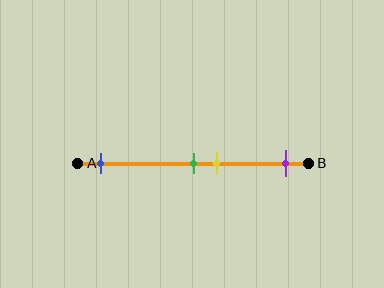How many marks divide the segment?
There are 4 marks dividing the segment.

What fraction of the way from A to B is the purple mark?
The purple mark is approximately 90% (0.9) of the way from A to B.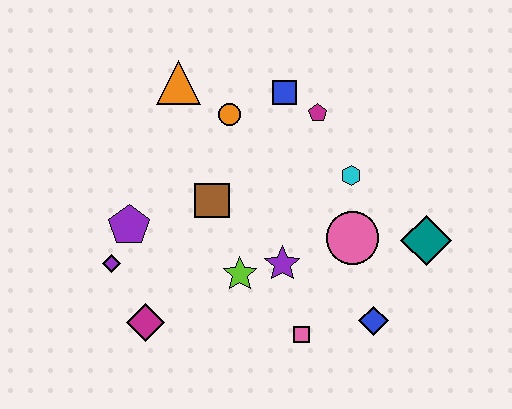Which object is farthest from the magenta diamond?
The teal diamond is farthest from the magenta diamond.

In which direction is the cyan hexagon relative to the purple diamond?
The cyan hexagon is to the right of the purple diamond.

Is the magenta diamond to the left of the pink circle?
Yes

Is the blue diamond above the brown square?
No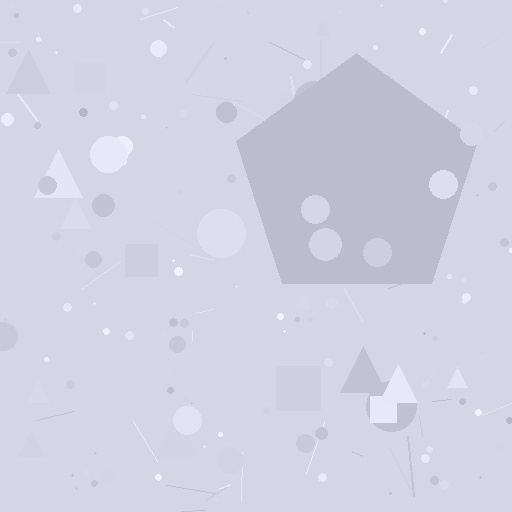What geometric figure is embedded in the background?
A pentagon is embedded in the background.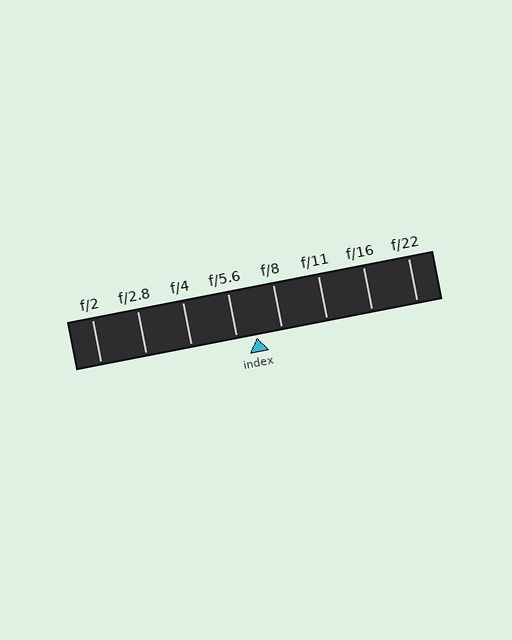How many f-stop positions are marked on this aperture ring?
There are 8 f-stop positions marked.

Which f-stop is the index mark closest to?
The index mark is closest to f/5.6.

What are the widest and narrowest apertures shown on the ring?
The widest aperture shown is f/2 and the narrowest is f/22.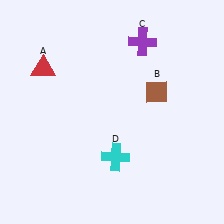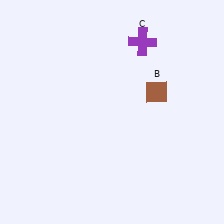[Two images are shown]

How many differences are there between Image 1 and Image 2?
There are 2 differences between the two images.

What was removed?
The cyan cross (D), the red triangle (A) were removed in Image 2.